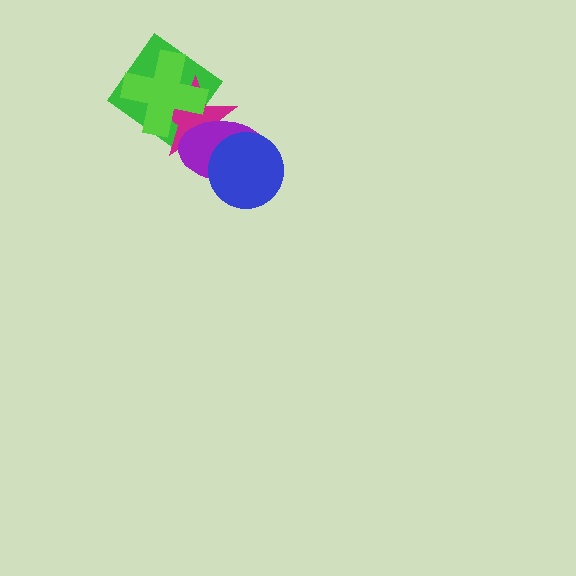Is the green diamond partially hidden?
Yes, it is partially covered by another shape.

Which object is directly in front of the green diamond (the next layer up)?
The magenta star is directly in front of the green diamond.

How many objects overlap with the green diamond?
2 objects overlap with the green diamond.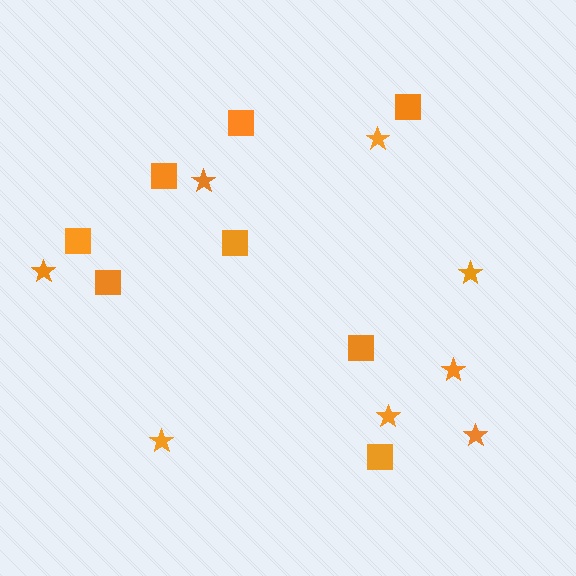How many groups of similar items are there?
There are 2 groups: one group of squares (8) and one group of stars (8).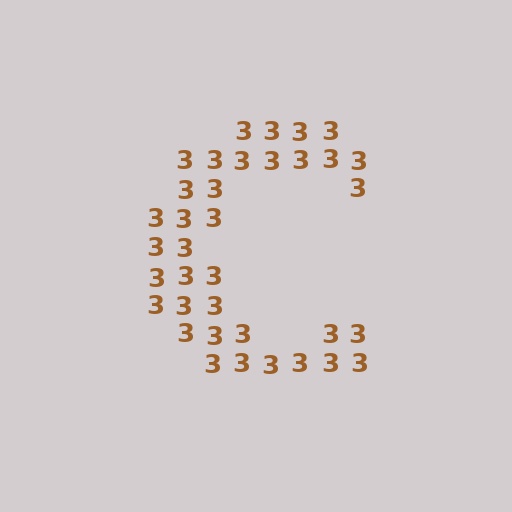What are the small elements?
The small elements are digit 3's.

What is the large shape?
The large shape is the letter C.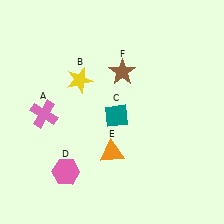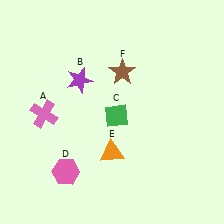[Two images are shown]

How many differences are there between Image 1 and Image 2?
There are 2 differences between the two images.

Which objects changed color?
B changed from yellow to purple. C changed from teal to green.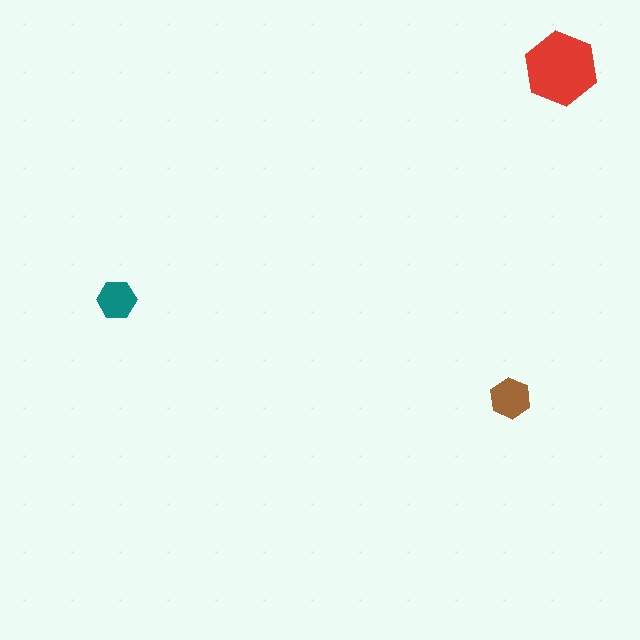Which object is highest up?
The red hexagon is topmost.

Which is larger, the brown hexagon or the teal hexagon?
The brown one.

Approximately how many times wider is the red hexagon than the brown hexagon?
About 2 times wider.